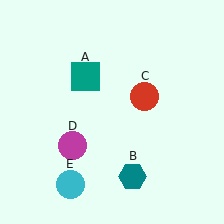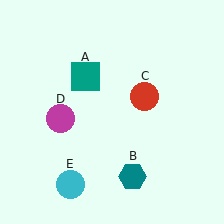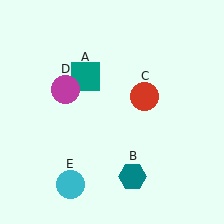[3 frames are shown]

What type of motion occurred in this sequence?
The magenta circle (object D) rotated clockwise around the center of the scene.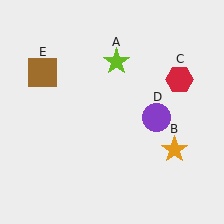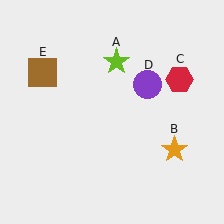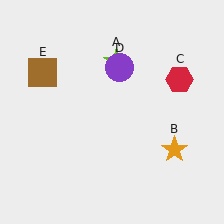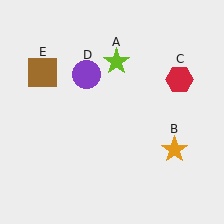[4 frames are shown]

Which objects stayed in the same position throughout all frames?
Lime star (object A) and orange star (object B) and red hexagon (object C) and brown square (object E) remained stationary.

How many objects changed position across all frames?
1 object changed position: purple circle (object D).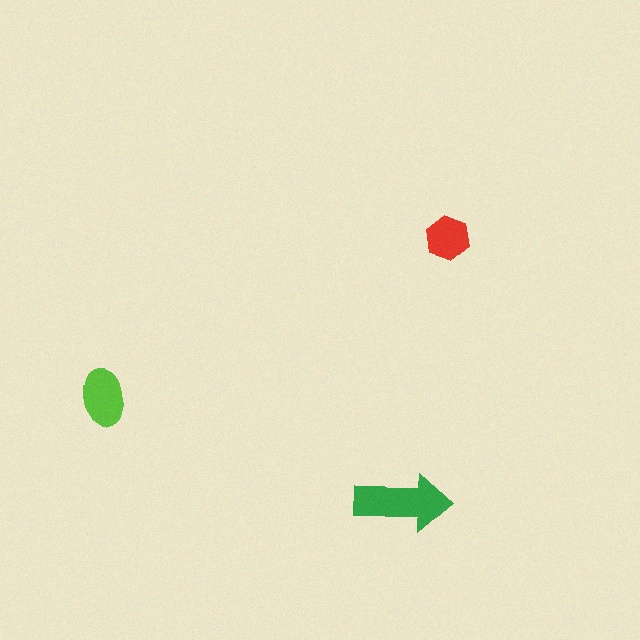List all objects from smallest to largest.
The red hexagon, the lime ellipse, the green arrow.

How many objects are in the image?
There are 3 objects in the image.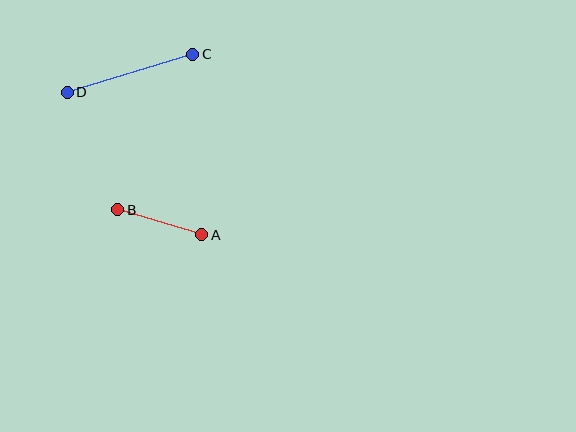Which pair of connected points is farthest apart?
Points C and D are farthest apart.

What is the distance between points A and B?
The distance is approximately 88 pixels.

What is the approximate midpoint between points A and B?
The midpoint is at approximately (160, 222) pixels.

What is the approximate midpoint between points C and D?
The midpoint is at approximately (130, 73) pixels.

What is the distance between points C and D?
The distance is approximately 131 pixels.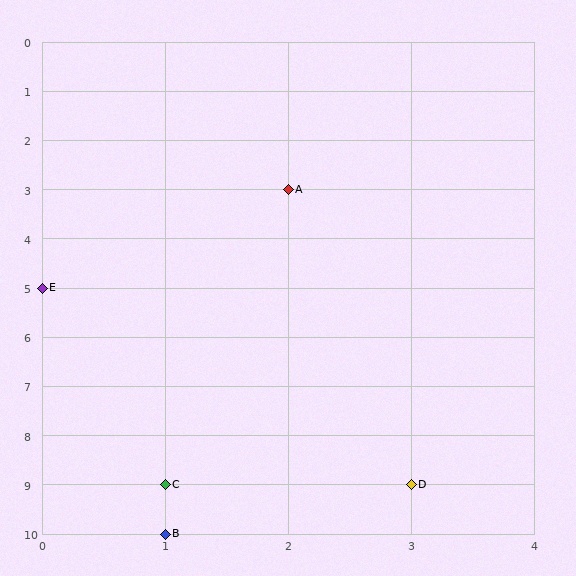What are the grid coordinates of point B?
Point B is at grid coordinates (1, 10).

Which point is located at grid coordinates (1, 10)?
Point B is at (1, 10).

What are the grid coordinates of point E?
Point E is at grid coordinates (0, 5).